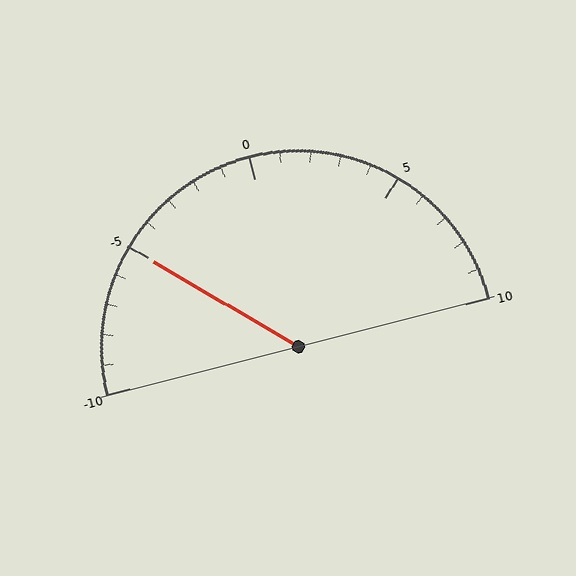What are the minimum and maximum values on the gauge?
The gauge ranges from -10 to 10.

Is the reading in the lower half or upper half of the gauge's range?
The reading is in the lower half of the range (-10 to 10).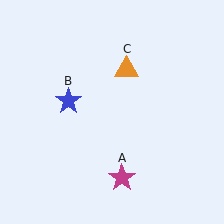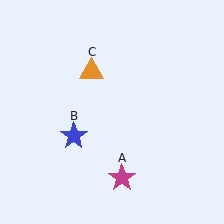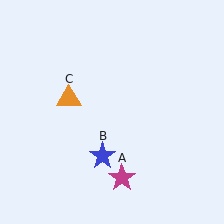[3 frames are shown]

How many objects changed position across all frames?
2 objects changed position: blue star (object B), orange triangle (object C).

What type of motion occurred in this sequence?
The blue star (object B), orange triangle (object C) rotated counterclockwise around the center of the scene.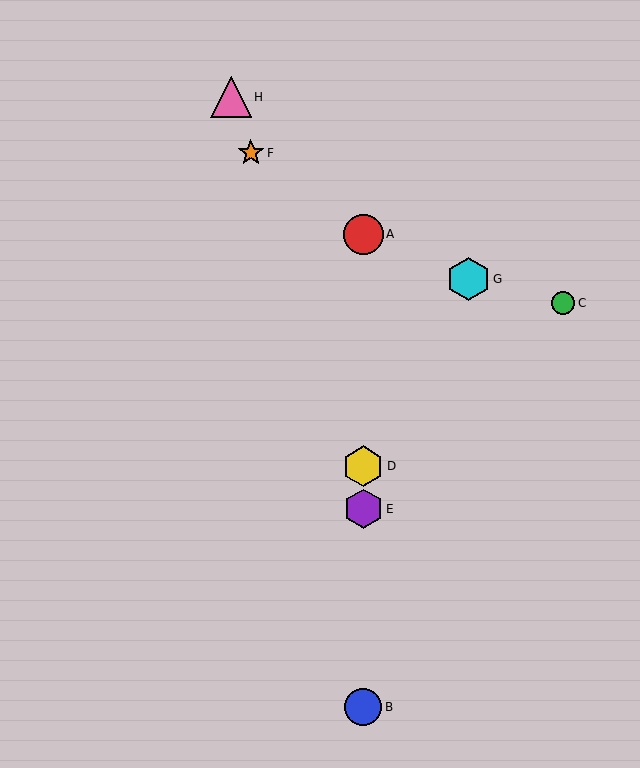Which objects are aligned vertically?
Objects A, B, D, E are aligned vertically.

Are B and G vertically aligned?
No, B is at x≈363 and G is at x≈468.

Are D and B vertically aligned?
Yes, both are at x≈363.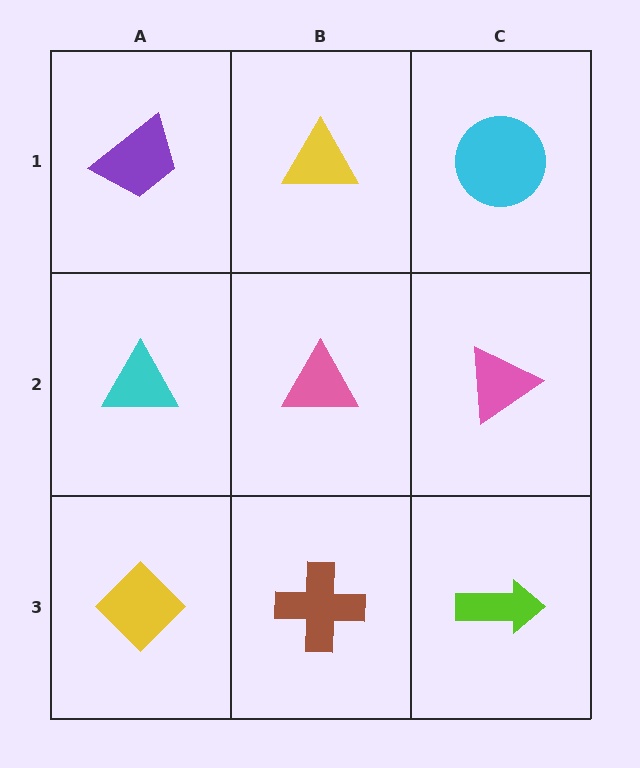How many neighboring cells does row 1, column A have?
2.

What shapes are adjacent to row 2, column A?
A purple trapezoid (row 1, column A), a yellow diamond (row 3, column A), a pink triangle (row 2, column B).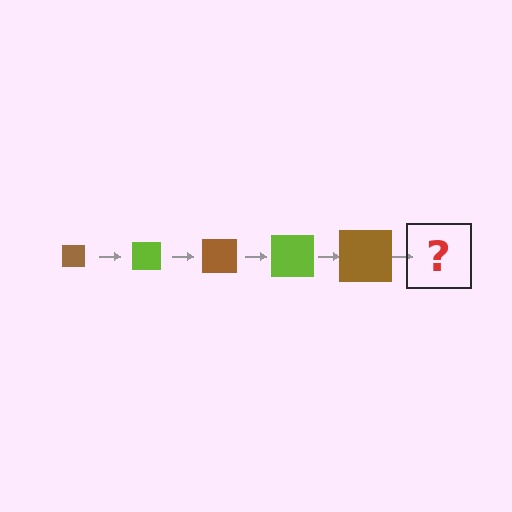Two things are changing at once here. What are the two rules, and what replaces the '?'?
The two rules are that the square grows larger each step and the color cycles through brown and lime. The '?' should be a lime square, larger than the previous one.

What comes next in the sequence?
The next element should be a lime square, larger than the previous one.